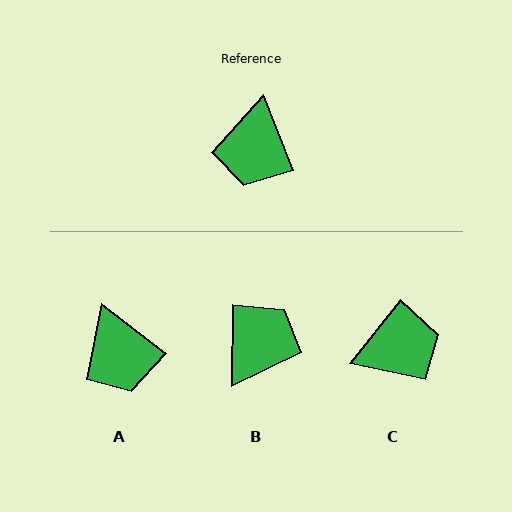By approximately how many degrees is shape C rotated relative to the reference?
Approximately 120 degrees counter-clockwise.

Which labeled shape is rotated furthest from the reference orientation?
B, about 158 degrees away.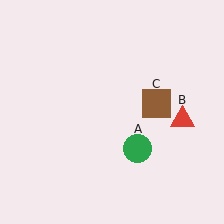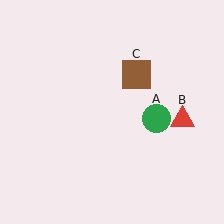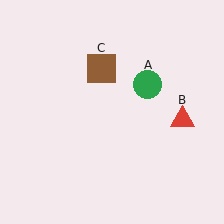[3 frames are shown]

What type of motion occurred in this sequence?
The green circle (object A), brown square (object C) rotated counterclockwise around the center of the scene.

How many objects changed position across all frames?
2 objects changed position: green circle (object A), brown square (object C).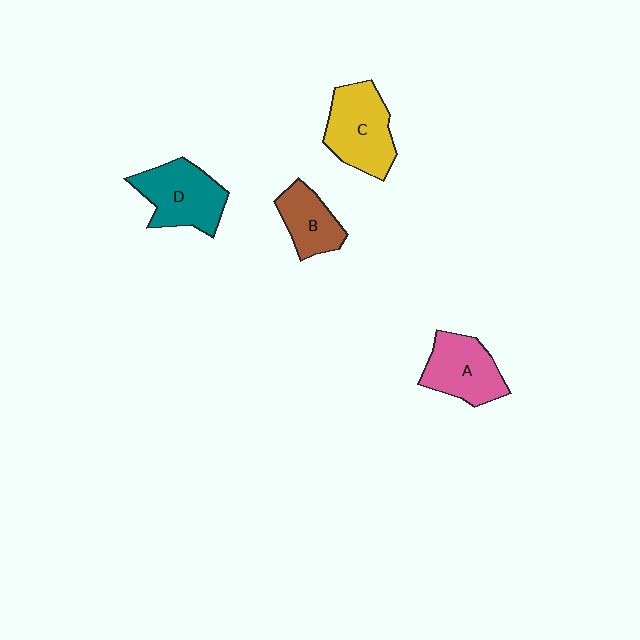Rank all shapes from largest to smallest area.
From largest to smallest: C (yellow), D (teal), A (pink), B (brown).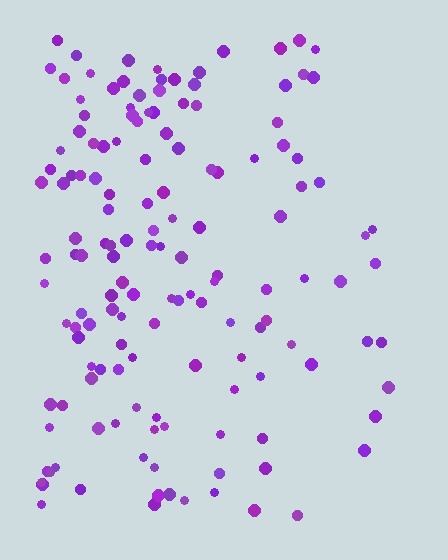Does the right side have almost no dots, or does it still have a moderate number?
Still a moderate number, just noticeably fewer than the left.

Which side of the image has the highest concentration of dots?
The left.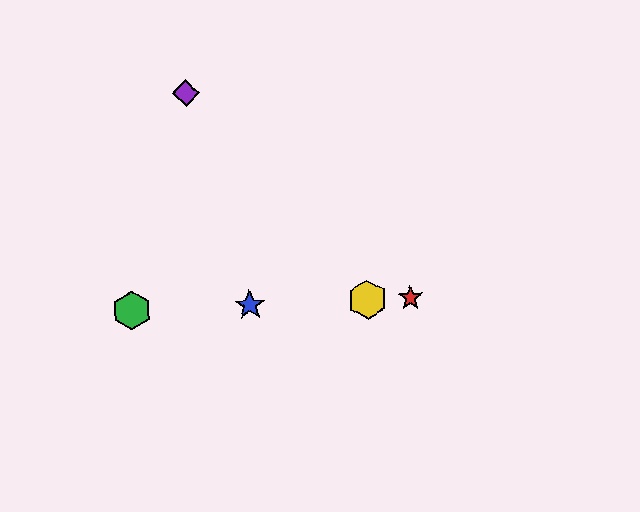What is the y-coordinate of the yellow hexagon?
The yellow hexagon is at y≈300.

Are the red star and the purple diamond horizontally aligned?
No, the red star is at y≈298 and the purple diamond is at y≈93.